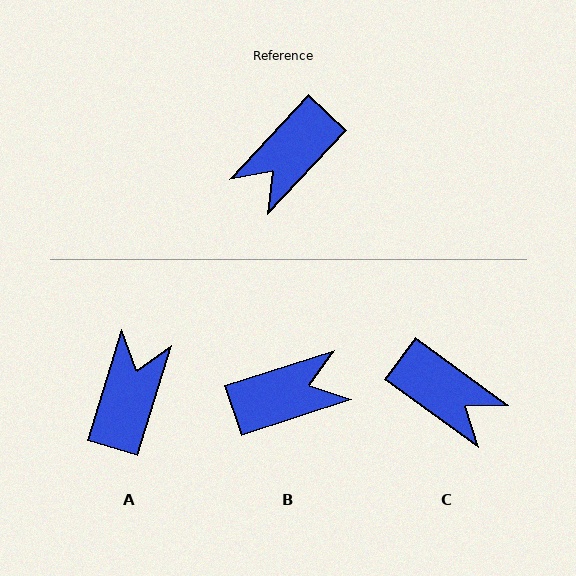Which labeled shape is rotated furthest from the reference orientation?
A, about 154 degrees away.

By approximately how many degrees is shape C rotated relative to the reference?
Approximately 97 degrees counter-clockwise.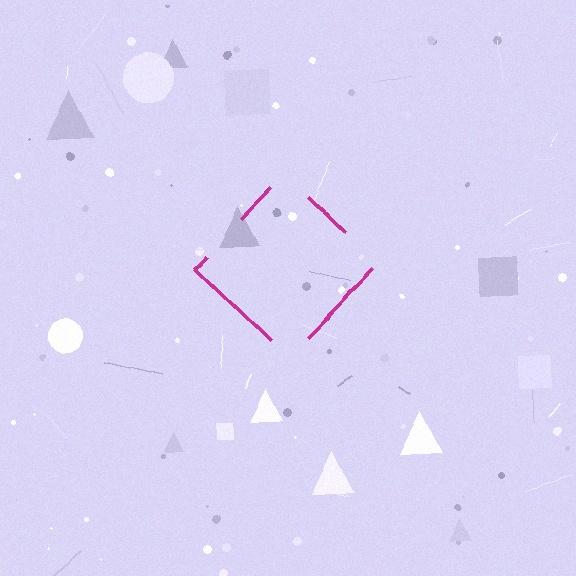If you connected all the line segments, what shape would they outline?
They would outline a diamond.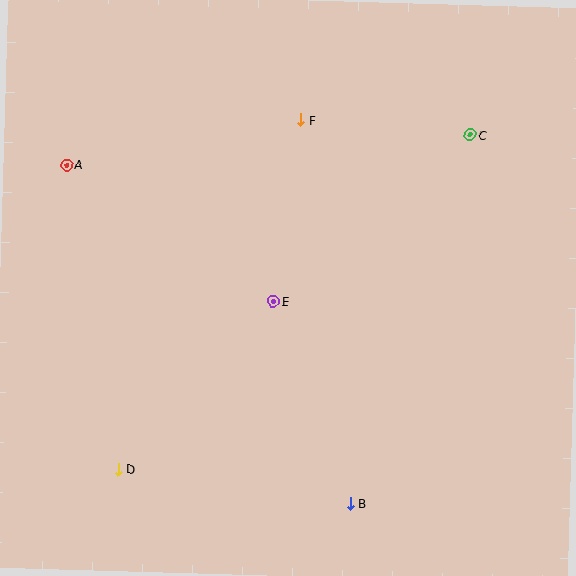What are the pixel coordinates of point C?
Point C is at (470, 135).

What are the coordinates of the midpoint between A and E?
The midpoint between A and E is at (170, 233).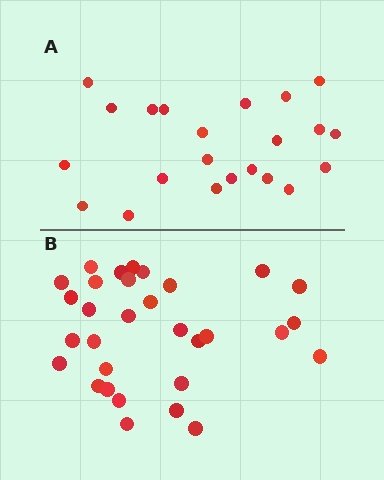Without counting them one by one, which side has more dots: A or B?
Region B (the bottom region) has more dots.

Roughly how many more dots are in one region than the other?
Region B has roughly 8 or so more dots than region A.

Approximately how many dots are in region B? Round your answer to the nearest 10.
About 30 dots. (The exact count is 31, which rounds to 30.)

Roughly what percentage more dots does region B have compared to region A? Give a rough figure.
About 40% more.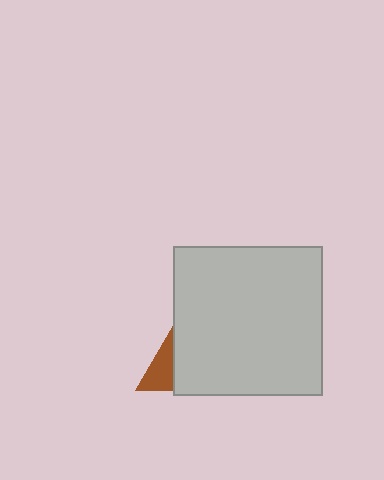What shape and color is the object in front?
The object in front is a light gray square.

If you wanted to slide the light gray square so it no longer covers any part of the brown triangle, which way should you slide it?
Slide it right — that is the most direct way to separate the two shapes.